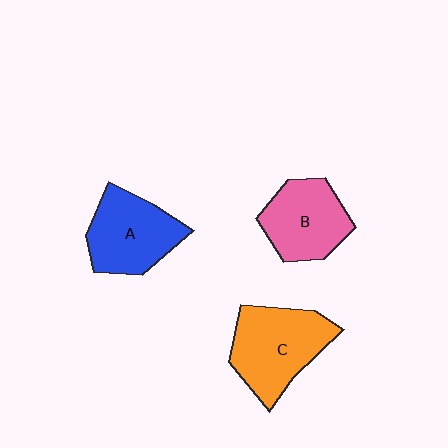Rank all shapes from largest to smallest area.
From largest to smallest: C (orange), A (blue), B (pink).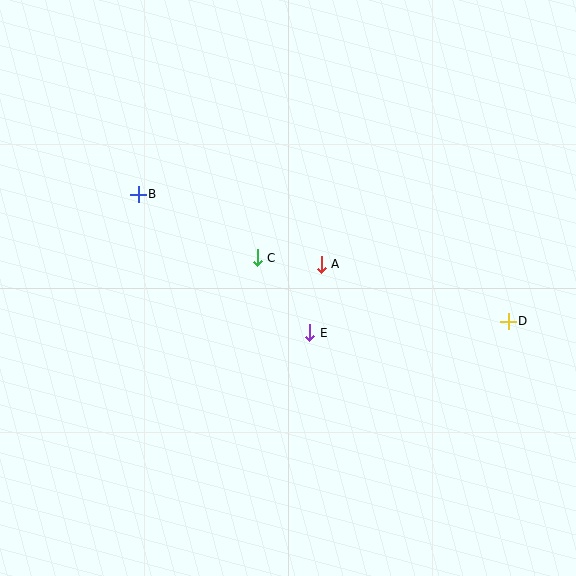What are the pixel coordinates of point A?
Point A is at (321, 264).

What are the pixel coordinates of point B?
Point B is at (138, 194).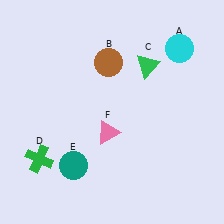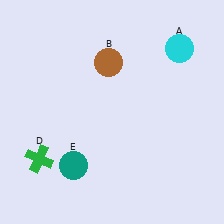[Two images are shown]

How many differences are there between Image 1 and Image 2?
There are 2 differences between the two images.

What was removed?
The pink triangle (F), the green triangle (C) were removed in Image 2.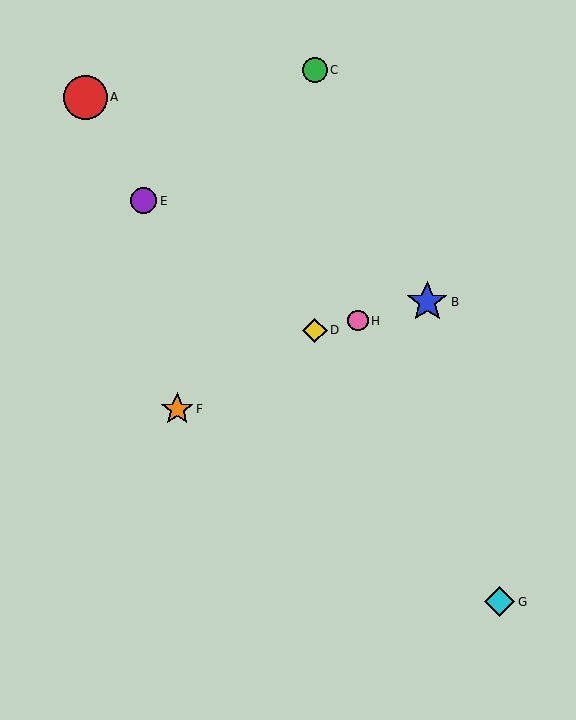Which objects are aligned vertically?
Objects C, D are aligned vertically.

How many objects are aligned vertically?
2 objects (C, D) are aligned vertically.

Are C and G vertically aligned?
No, C is at x≈315 and G is at x≈500.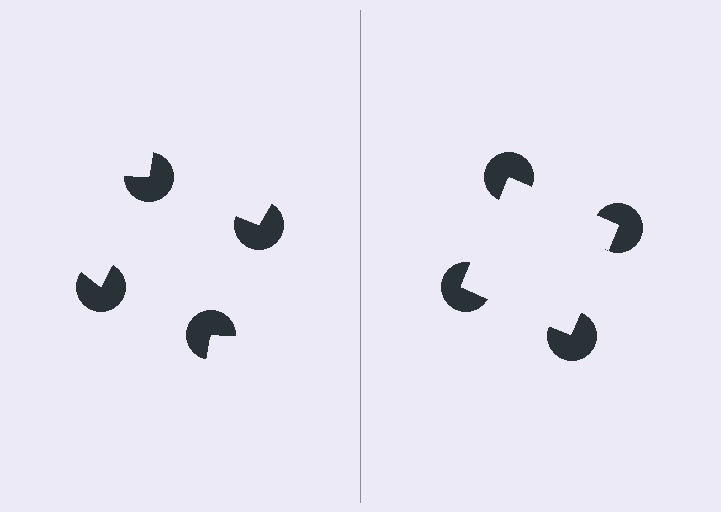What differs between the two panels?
The pac-man discs are positioned identically on both sides; only the wedge orientations differ. On the right they align to a square; on the left they are misaligned.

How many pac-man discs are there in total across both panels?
8 — 4 on each side.